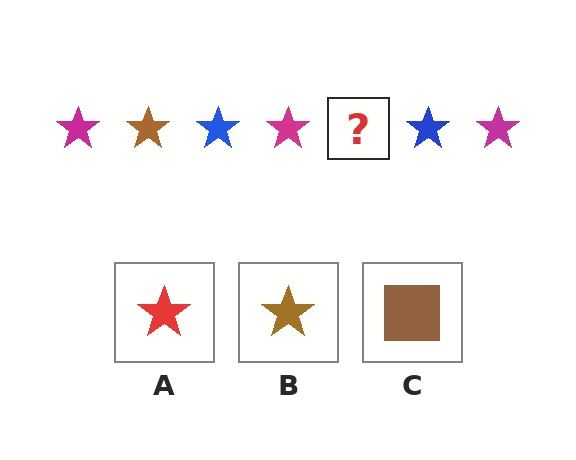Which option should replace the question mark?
Option B.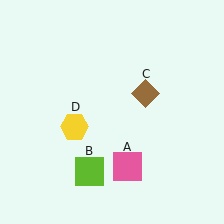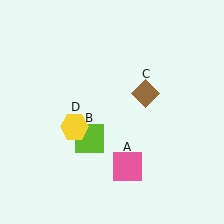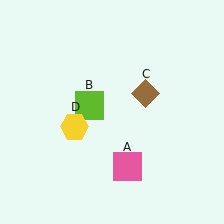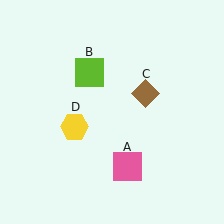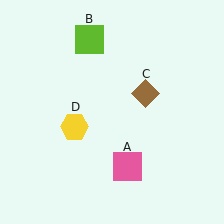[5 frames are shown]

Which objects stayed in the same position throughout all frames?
Pink square (object A) and brown diamond (object C) and yellow hexagon (object D) remained stationary.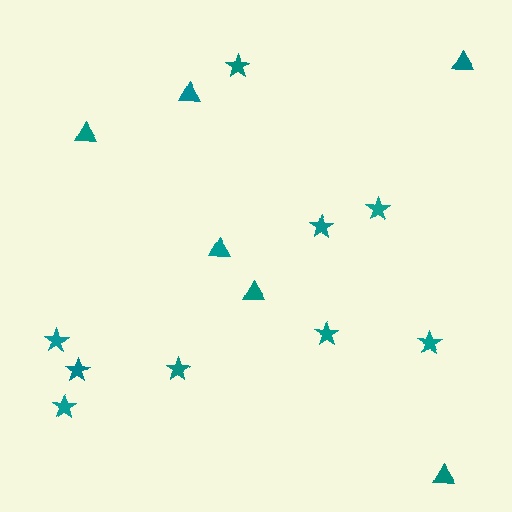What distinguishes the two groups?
There are 2 groups: one group of stars (9) and one group of triangles (6).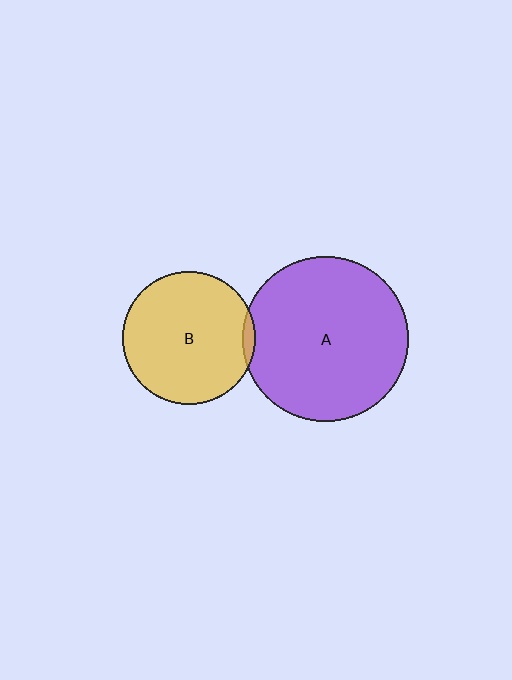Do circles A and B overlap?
Yes.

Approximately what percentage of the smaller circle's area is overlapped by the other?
Approximately 5%.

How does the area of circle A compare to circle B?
Approximately 1.5 times.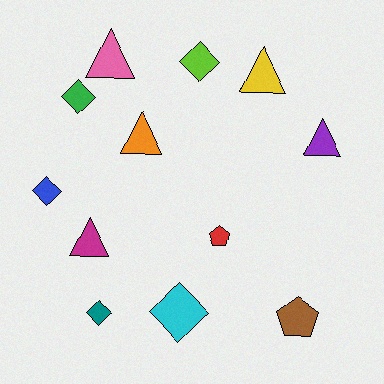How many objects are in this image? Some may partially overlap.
There are 12 objects.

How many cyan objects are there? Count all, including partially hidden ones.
There is 1 cyan object.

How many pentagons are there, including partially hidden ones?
There are 2 pentagons.